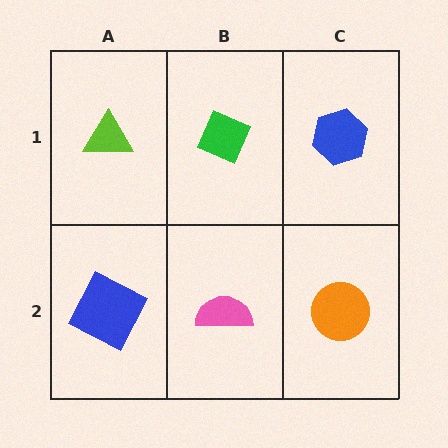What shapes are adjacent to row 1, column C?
An orange circle (row 2, column C), a green diamond (row 1, column B).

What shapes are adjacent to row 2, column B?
A green diamond (row 1, column B), a blue square (row 2, column A), an orange circle (row 2, column C).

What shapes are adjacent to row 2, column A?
A lime triangle (row 1, column A), a pink semicircle (row 2, column B).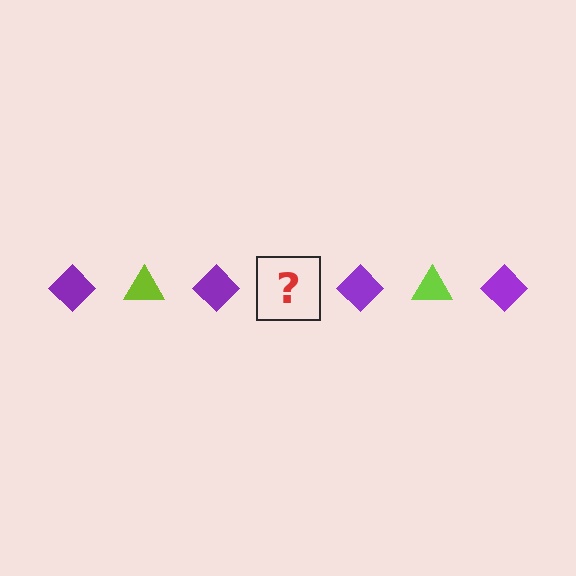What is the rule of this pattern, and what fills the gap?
The rule is that the pattern alternates between purple diamond and lime triangle. The gap should be filled with a lime triangle.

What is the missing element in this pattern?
The missing element is a lime triangle.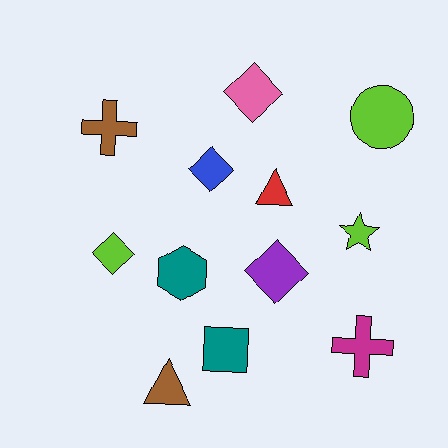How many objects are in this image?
There are 12 objects.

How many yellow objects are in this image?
There are no yellow objects.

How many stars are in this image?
There is 1 star.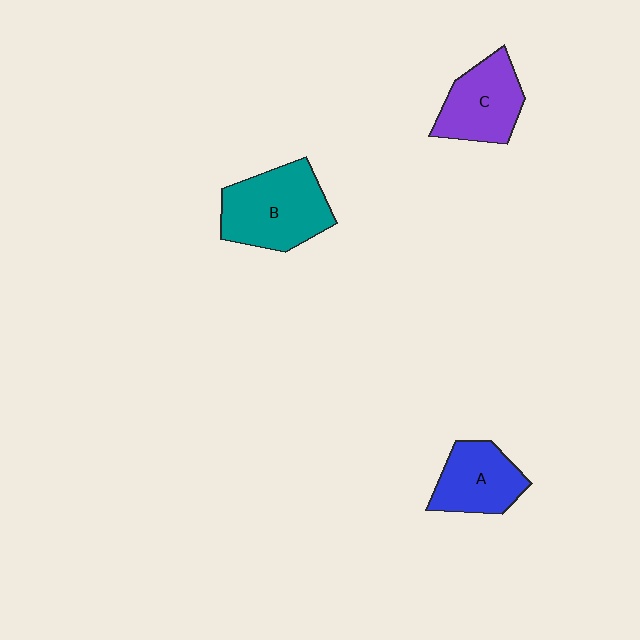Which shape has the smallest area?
Shape A (blue).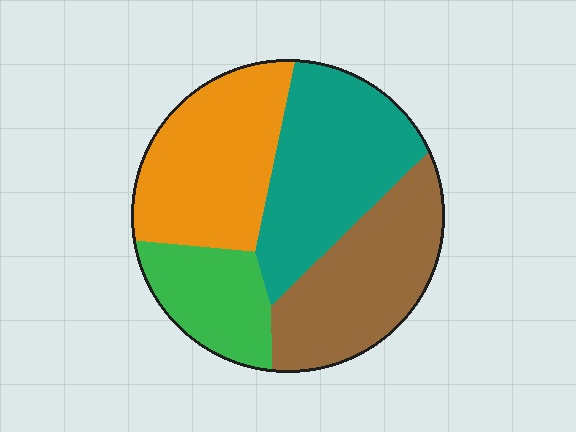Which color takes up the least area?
Green, at roughly 15%.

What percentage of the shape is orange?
Orange takes up about one quarter (1/4) of the shape.